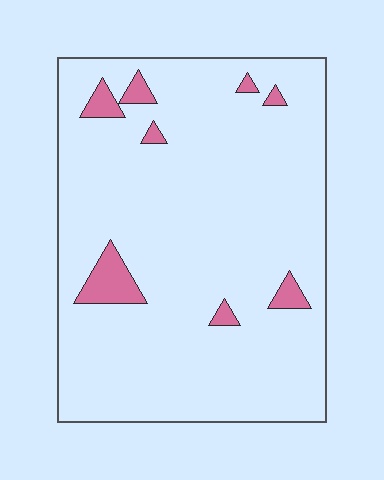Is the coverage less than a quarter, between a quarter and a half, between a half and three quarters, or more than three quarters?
Less than a quarter.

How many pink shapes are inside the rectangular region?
8.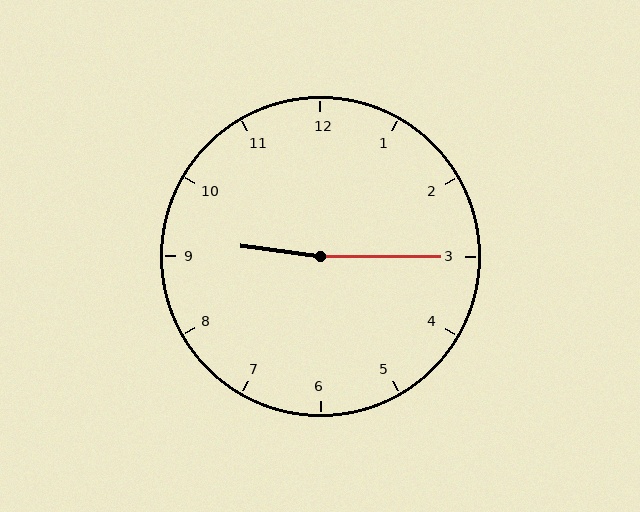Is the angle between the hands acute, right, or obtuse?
It is obtuse.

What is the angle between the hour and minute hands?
Approximately 172 degrees.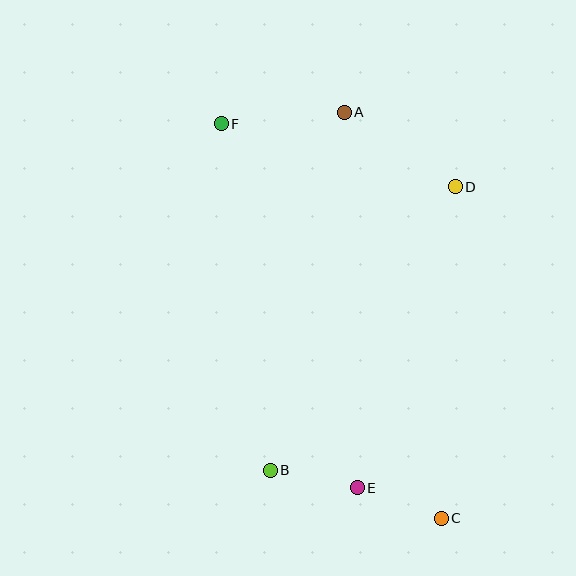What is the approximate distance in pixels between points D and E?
The distance between D and E is approximately 317 pixels.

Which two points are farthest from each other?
Points C and F are farthest from each other.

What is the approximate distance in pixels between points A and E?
The distance between A and E is approximately 376 pixels.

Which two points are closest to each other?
Points B and E are closest to each other.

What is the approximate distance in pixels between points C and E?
The distance between C and E is approximately 89 pixels.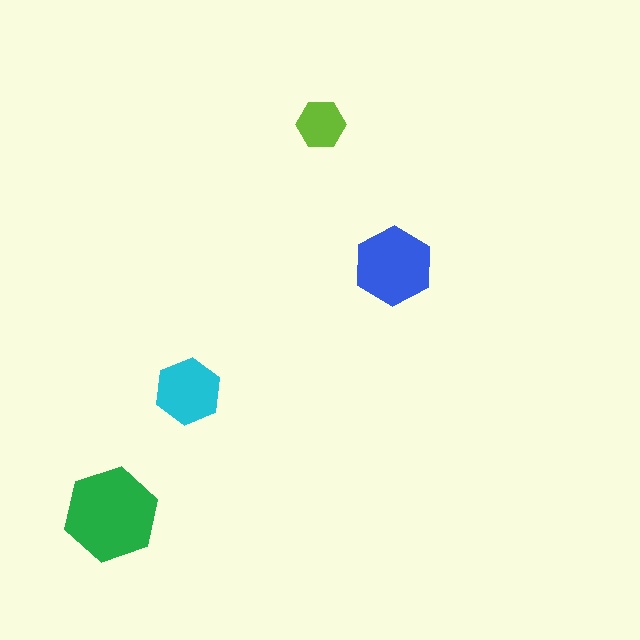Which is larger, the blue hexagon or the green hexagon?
The green one.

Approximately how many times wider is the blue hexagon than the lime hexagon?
About 1.5 times wider.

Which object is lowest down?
The green hexagon is bottommost.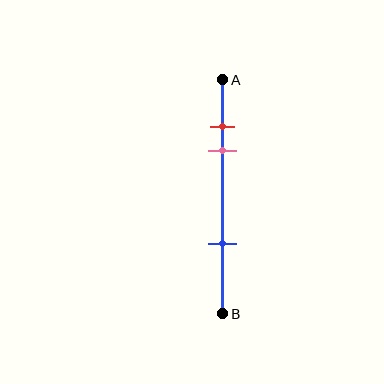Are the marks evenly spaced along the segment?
No, the marks are not evenly spaced.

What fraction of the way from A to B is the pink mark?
The pink mark is approximately 30% (0.3) of the way from A to B.